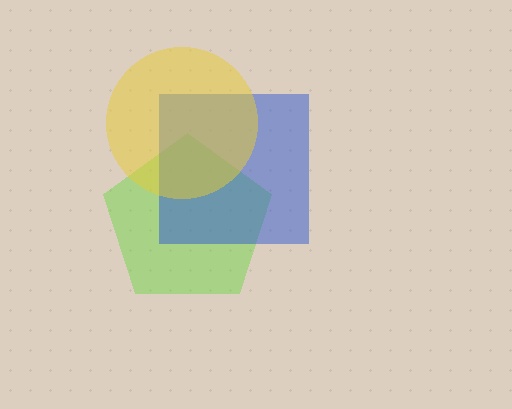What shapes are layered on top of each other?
The layered shapes are: a lime pentagon, a blue square, a yellow circle.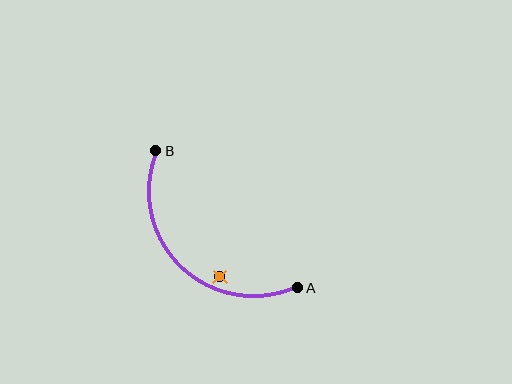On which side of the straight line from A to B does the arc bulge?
The arc bulges below and to the left of the straight line connecting A and B.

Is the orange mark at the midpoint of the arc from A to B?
No — the orange mark does not lie on the arc at all. It sits slightly inside the curve.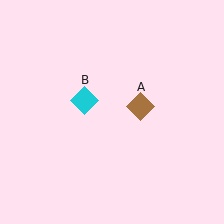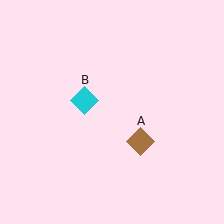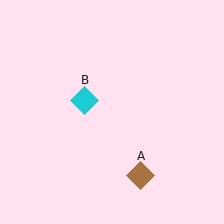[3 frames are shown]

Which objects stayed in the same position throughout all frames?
Cyan diamond (object B) remained stationary.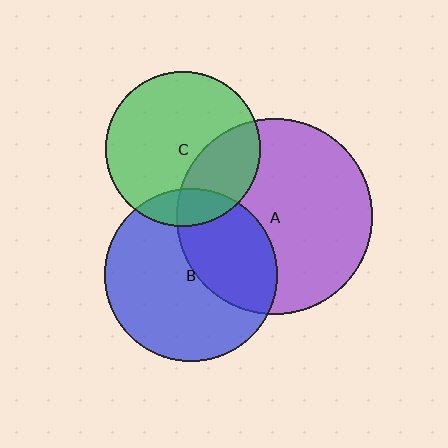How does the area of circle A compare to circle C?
Approximately 1.6 times.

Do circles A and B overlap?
Yes.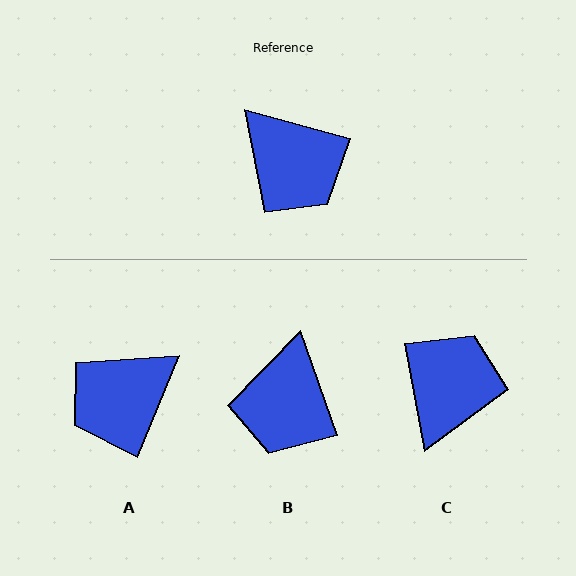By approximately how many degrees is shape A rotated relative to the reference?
Approximately 97 degrees clockwise.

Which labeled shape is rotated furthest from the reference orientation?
C, about 116 degrees away.